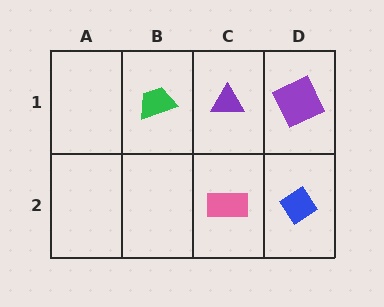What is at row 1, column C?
A purple triangle.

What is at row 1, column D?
A purple square.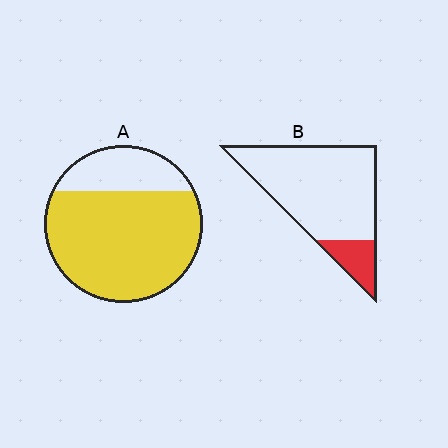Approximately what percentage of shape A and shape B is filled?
A is approximately 75% and B is approximately 15%.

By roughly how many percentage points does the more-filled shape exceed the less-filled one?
By roughly 60 percentage points (A over B).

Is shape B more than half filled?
No.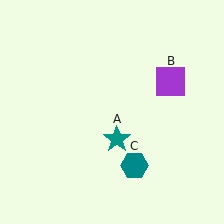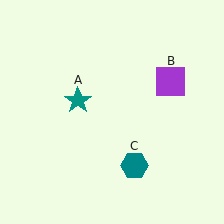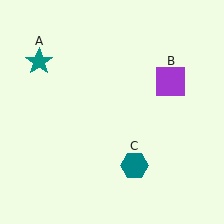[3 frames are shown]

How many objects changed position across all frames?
1 object changed position: teal star (object A).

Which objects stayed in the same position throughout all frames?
Purple square (object B) and teal hexagon (object C) remained stationary.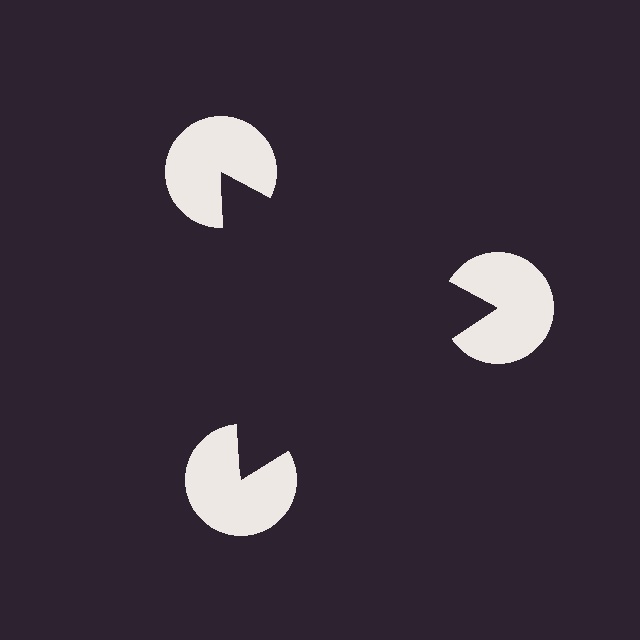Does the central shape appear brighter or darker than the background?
It typically appears slightly darker than the background, even though no actual brightness change is drawn.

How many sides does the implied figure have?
3 sides.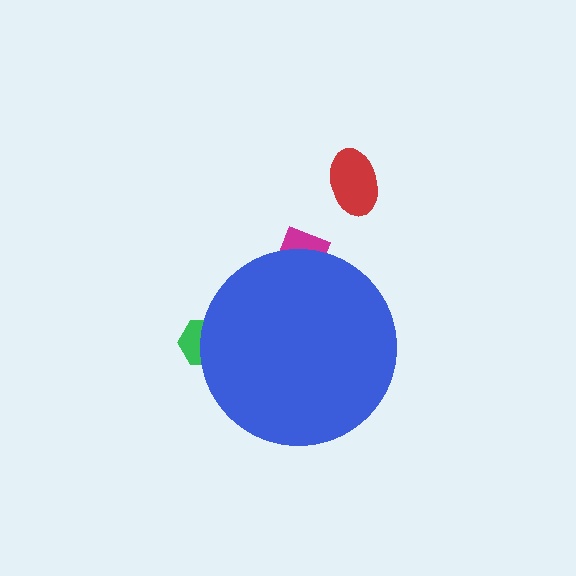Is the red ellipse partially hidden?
No, the red ellipse is fully visible.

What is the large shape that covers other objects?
A blue circle.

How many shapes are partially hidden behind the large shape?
2 shapes are partially hidden.